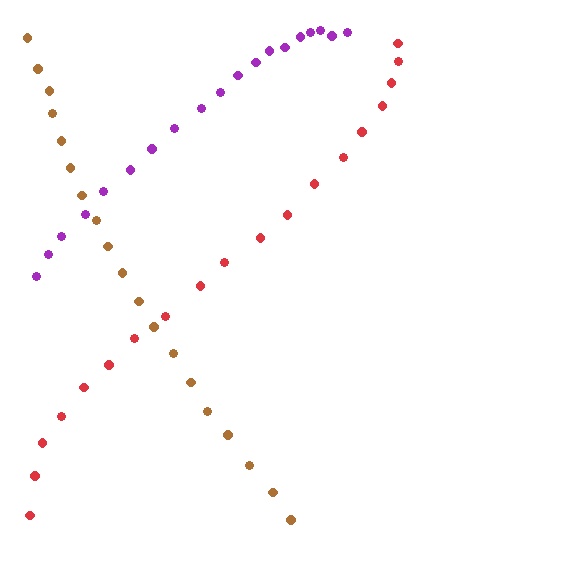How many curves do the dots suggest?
There are 3 distinct paths.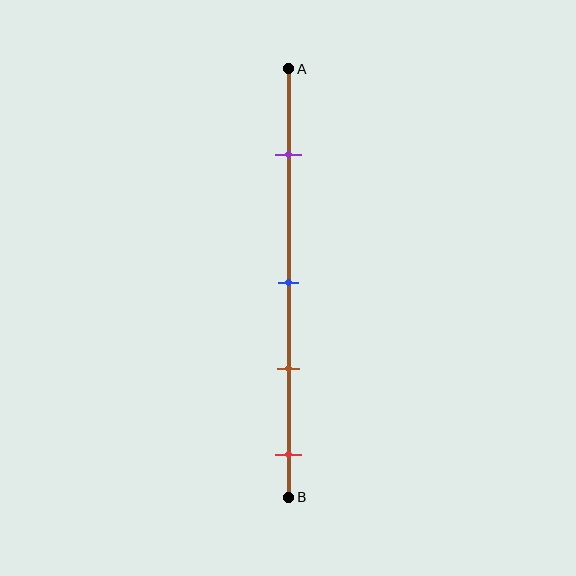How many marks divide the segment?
There are 4 marks dividing the segment.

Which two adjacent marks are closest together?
The blue and brown marks are the closest adjacent pair.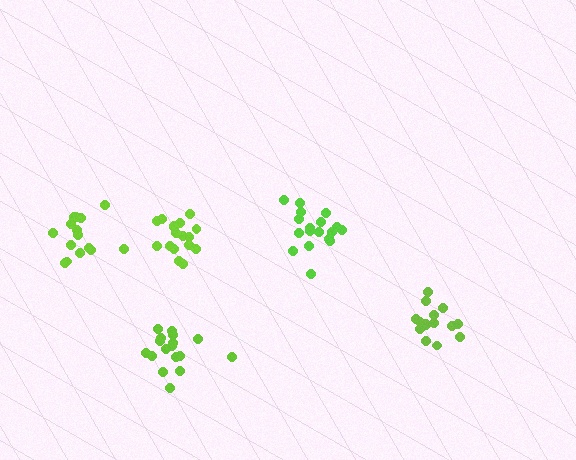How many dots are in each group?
Group 1: 15 dots, Group 2: 18 dots, Group 3: 17 dots, Group 4: 15 dots, Group 5: 17 dots (82 total).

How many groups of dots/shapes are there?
There are 5 groups.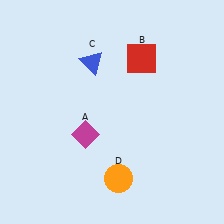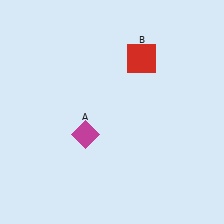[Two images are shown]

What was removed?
The blue triangle (C), the orange circle (D) were removed in Image 2.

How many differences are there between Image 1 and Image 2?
There are 2 differences between the two images.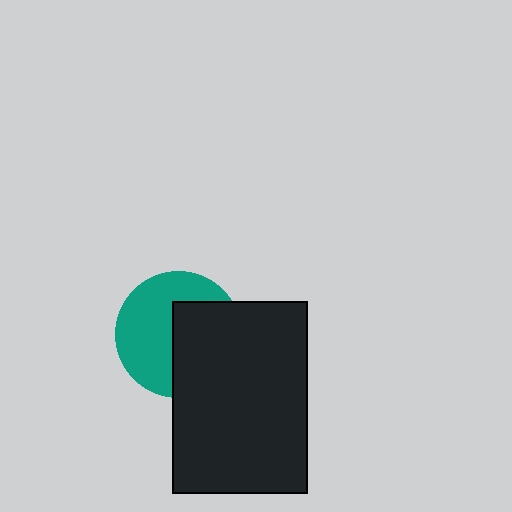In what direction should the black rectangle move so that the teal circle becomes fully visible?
The black rectangle should move right. That is the shortest direction to clear the overlap and leave the teal circle fully visible.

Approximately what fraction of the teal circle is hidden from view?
Roughly 46% of the teal circle is hidden behind the black rectangle.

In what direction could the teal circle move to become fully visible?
The teal circle could move left. That would shift it out from behind the black rectangle entirely.